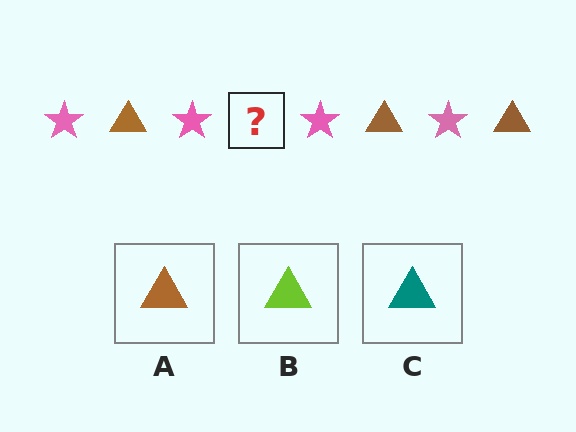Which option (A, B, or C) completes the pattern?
A.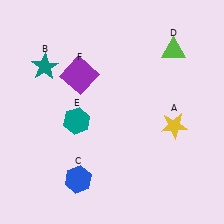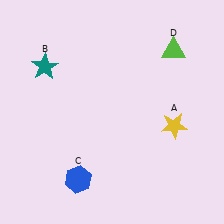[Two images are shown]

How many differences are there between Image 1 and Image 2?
There are 2 differences between the two images.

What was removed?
The teal hexagon (E), the purple square (F) were removed in Image 2.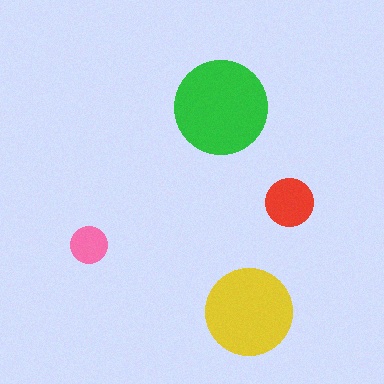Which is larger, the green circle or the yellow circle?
The green one.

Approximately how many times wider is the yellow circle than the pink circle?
About 2.5 times wider.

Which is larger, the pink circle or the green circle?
The green one.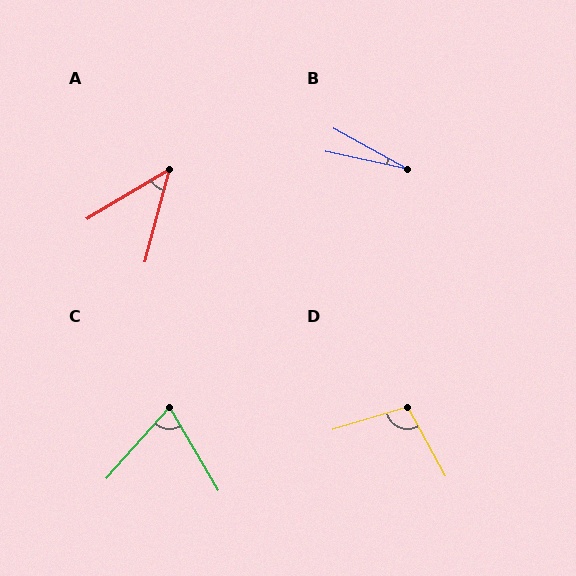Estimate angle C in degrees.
Approximately 72 degrees.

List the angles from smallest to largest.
B (17°), A (44°), C (72°), D (102°).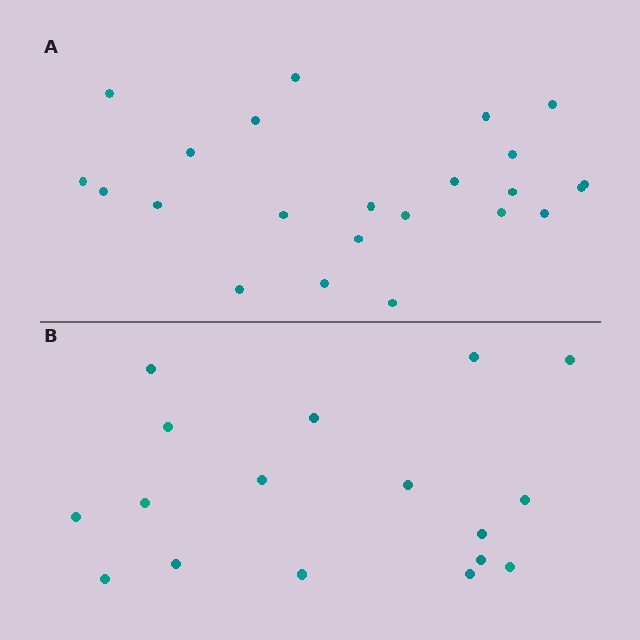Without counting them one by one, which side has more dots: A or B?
Region A (the top region) has more dots.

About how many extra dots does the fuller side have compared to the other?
Region A has about 6 more dots than region B.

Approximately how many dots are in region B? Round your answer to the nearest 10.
About 20 dots. (The exact count is 17, which rounds to 20.)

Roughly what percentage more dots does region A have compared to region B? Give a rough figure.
About 35% more.